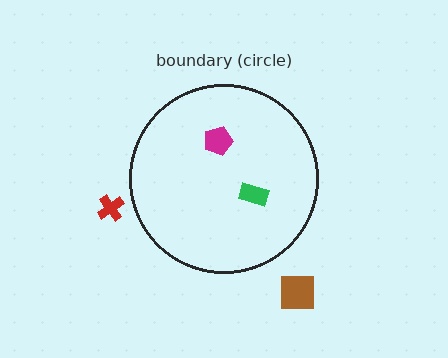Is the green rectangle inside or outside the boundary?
Inside.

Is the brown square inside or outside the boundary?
Outside.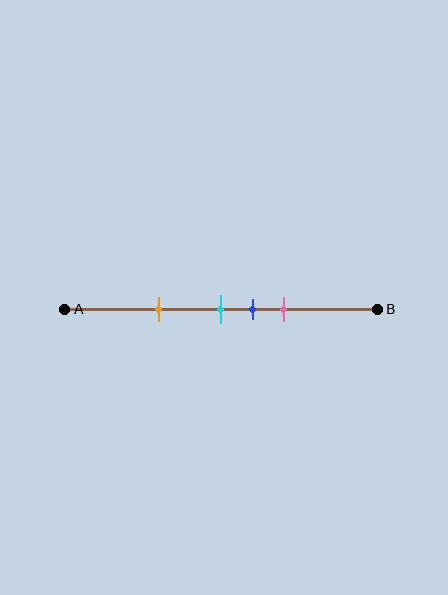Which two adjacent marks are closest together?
The cyan and blue marks are the closest adjacent pair.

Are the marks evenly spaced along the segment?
No, the marks are not evenly spaced.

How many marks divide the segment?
There are 4 marks dividing the segment.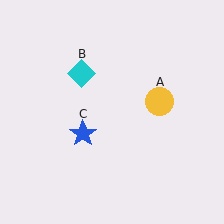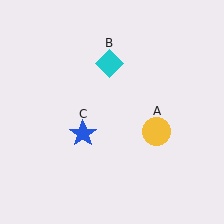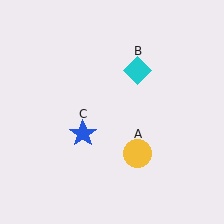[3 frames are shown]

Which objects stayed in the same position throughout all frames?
Blue star (object C) remained stationary.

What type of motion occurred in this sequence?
The yellow circle (object A), cyan diamond (object B) rotated clockwise around the center of the scene.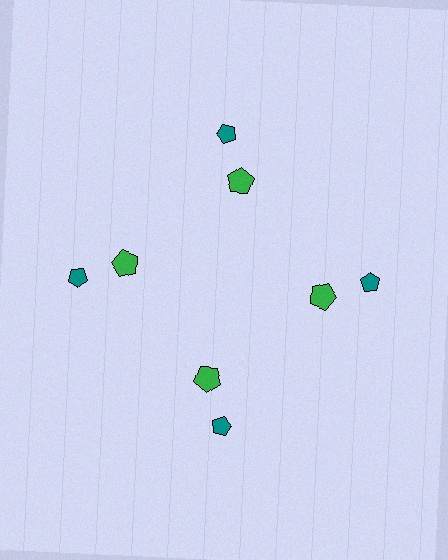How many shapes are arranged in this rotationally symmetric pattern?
There are 8 shapes, arranged in 4 groups of 2.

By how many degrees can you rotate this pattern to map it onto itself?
The pattern maps onto itself every 90 degrees of rotation.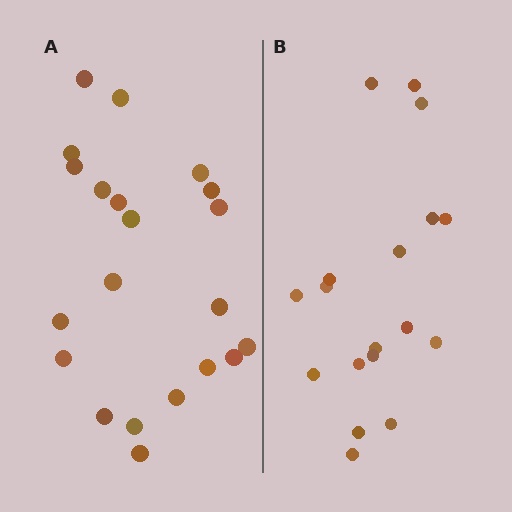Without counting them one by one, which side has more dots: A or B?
Region A (the left region) has more dots.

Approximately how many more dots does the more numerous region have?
Region A has just a few more — roughly 2 or 3 more dots than region B.